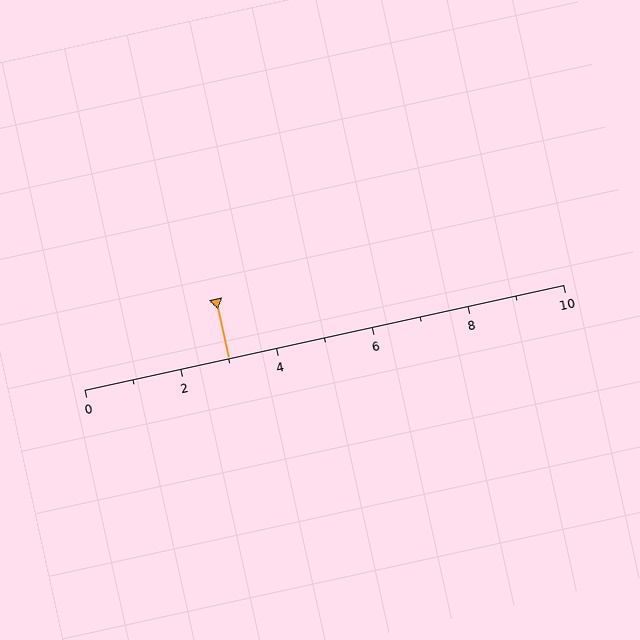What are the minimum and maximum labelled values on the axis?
The axis runs from 0 to 10.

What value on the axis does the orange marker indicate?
The marker indicates approximately 3.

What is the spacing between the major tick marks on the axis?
The major ticks are spaced 2 apart.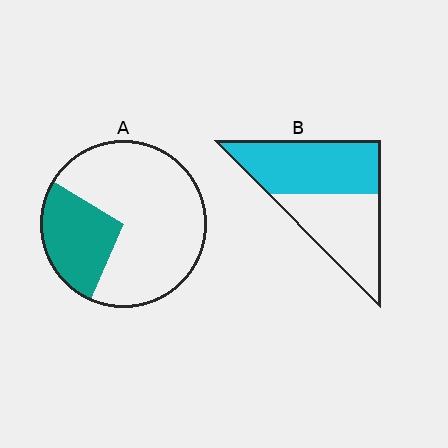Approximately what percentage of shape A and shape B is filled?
A is approximately 25% and B is approximately 55%.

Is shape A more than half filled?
No.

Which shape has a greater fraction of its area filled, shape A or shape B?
Shape B.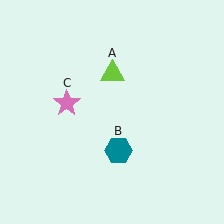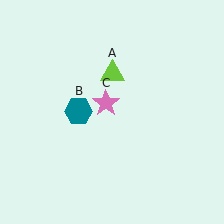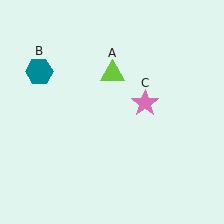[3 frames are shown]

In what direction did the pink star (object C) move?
The pink star (object C) moved right.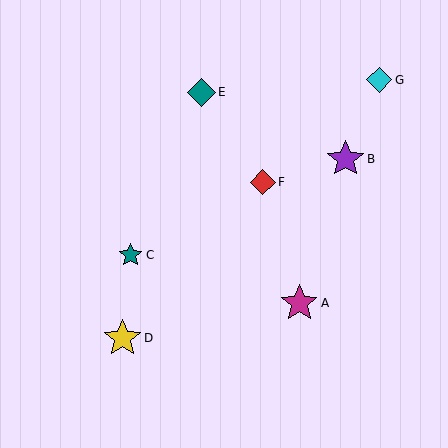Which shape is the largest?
The yellow star (labeled D) is the largest.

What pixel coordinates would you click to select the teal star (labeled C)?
Click at (131, 255) to select the teal star C.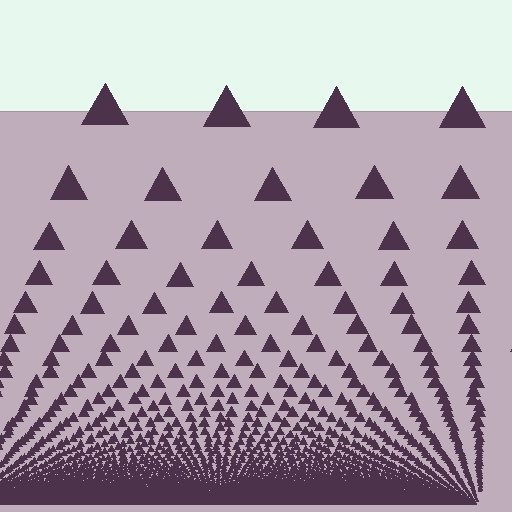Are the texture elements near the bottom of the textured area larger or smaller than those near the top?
Smaller. The gradient is inverted — elements near the bottom are smaller and denser.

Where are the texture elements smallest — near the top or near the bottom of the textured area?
Near the bottom.